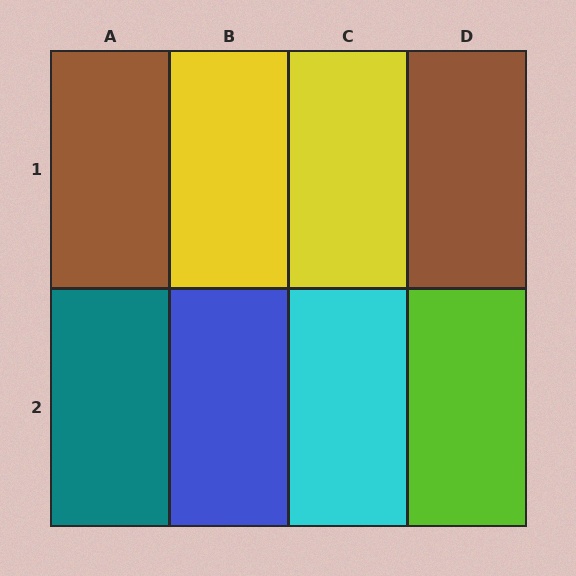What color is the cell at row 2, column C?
Cyan.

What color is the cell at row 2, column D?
Lime.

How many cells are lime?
1 cell is lime.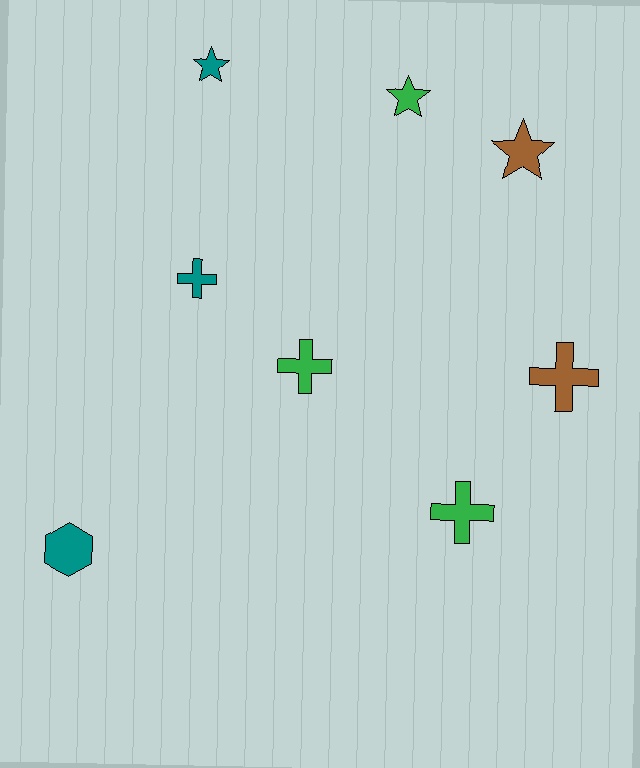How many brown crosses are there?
There is 1 brown cross.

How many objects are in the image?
There are 8 objects.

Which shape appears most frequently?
Cross, with 4 objects.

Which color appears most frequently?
Teal, with 3 objects.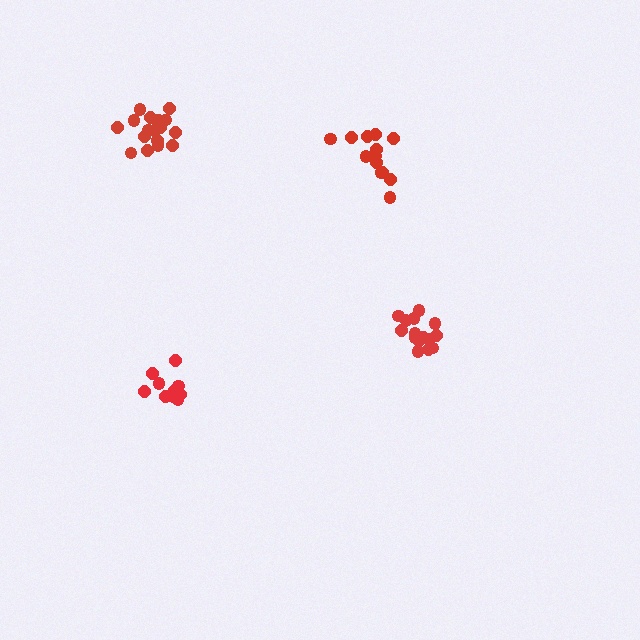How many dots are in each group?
Group 1: 17 dots, Group 2: 14 dots, Group 3: 11 dots, Group 4: 15 dots (57 total).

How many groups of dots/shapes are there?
There are 4 groups.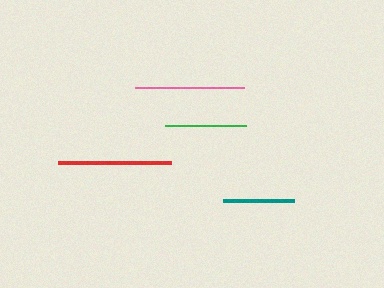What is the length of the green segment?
The green segment is approximately 81 pixels long.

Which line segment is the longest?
The red line is the longest at approximately 113 pixels.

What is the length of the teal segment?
The teal segment is approximately 71 pixels long.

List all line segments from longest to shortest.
From longest to shortest: red, pink, green, teal.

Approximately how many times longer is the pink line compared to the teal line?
The pink line is approximately 1.5 times the length of the teal line.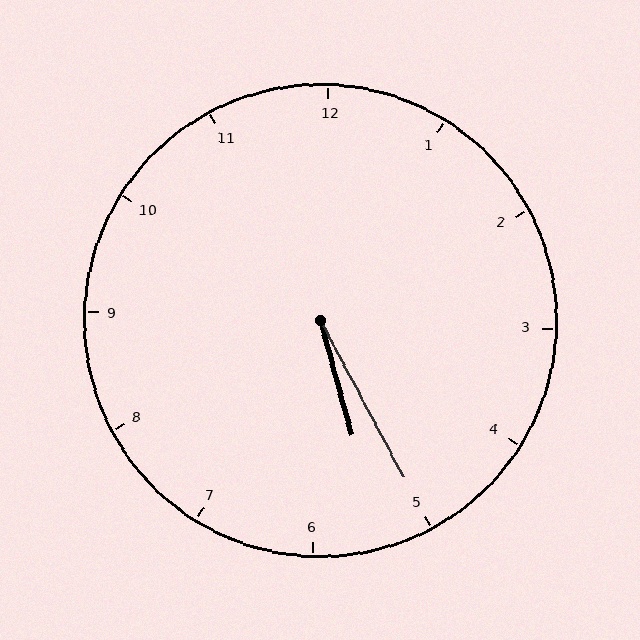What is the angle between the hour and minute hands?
Approximately 12 degrees.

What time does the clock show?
5:25.